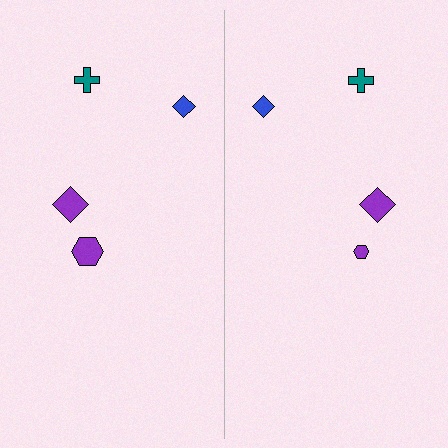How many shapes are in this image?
There are 8 shapes in this image.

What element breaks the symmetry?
The purple hexagon on the right side has a different size than its mirror counterpart.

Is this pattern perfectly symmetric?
No, the pattern is not perfectly symmetric. The purple hexagon on the right side has a different size than its mirror counterpart.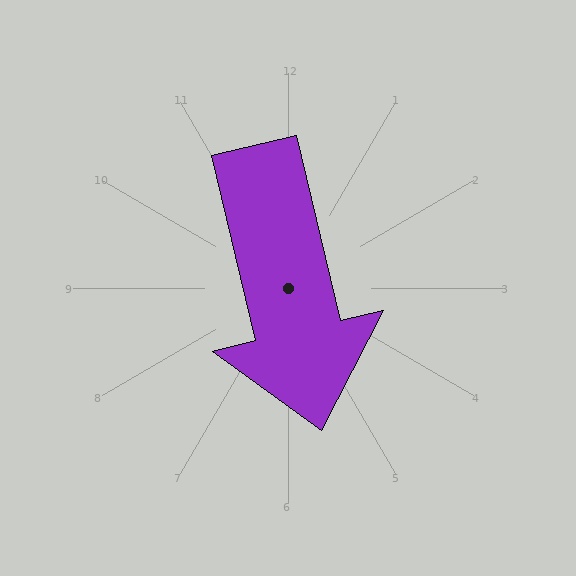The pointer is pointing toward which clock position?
Roughly 6 o'clock.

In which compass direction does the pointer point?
South.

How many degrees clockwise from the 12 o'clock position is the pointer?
Approximately 167 degrees.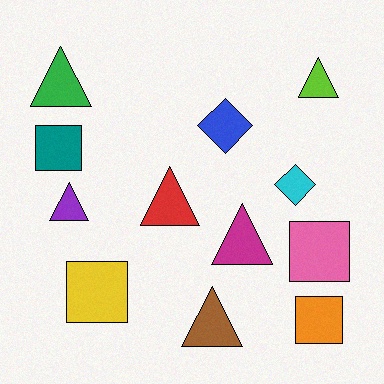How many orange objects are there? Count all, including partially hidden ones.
There is 1 orange object.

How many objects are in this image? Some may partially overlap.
There are 12 objects.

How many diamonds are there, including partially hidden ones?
There are 2 diamonds.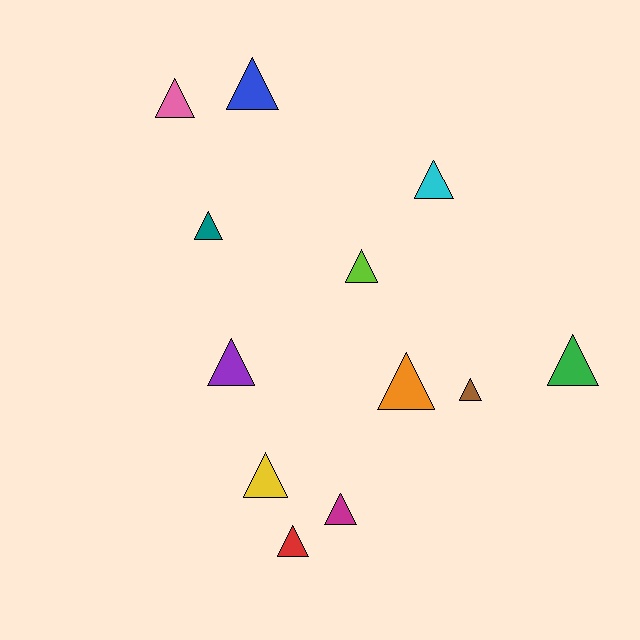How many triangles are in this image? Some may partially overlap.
There are 12 triangles.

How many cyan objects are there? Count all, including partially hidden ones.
There is 1 cyan object.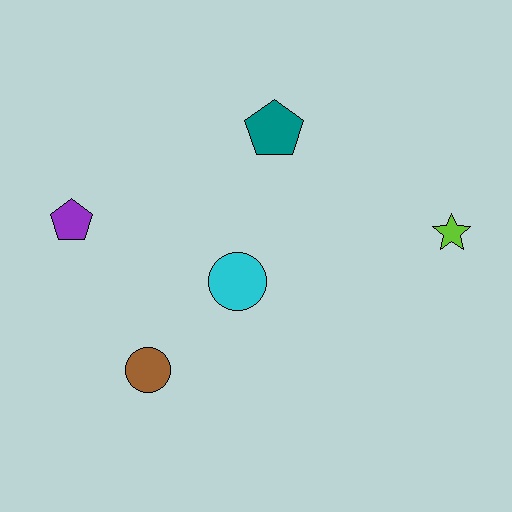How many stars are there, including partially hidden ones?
There is 1 star.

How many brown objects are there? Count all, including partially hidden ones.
There is 1 brown object.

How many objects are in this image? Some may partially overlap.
There are 5 objects.